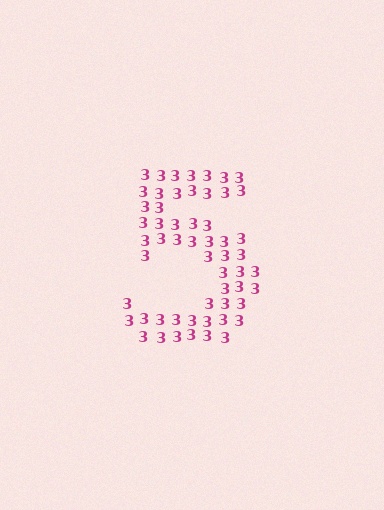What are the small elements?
The small elements are digit 3's.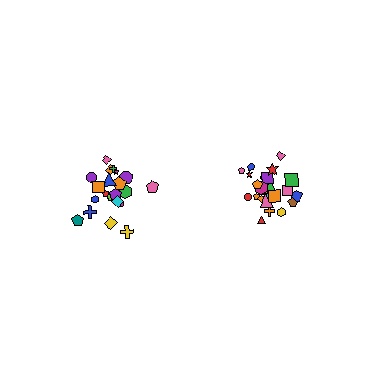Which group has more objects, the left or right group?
The right group.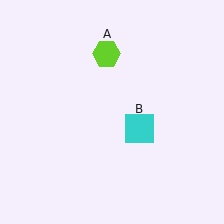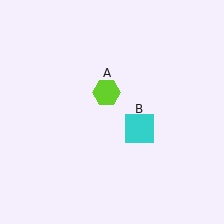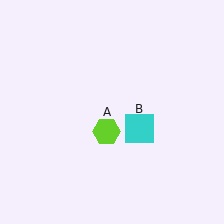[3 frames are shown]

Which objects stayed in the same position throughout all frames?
Cyan square (object B) remained stationary.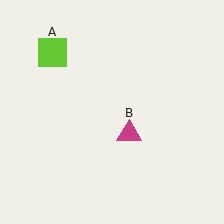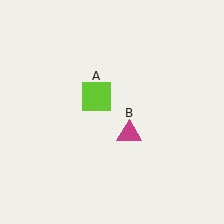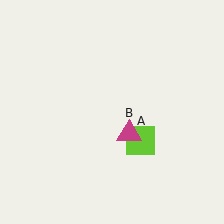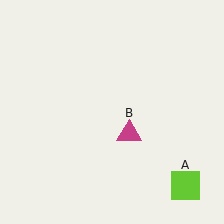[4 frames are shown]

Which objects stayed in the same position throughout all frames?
Magenta triangle (object B) remained stationary.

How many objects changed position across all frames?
1 object changed position: lime square (object A).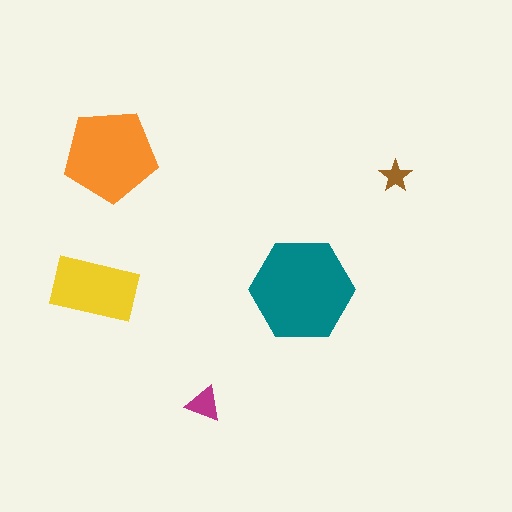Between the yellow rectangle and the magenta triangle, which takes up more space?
The yellow rectangle.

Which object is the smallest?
The brown star.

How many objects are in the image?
There are 5 objects in the image.